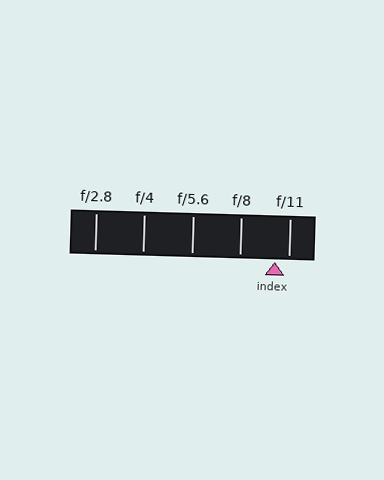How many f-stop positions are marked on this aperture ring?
There are 5 f-stop positions marked.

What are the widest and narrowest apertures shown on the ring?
The widest aperture shown is f/2.8 and the narrowest is f/11.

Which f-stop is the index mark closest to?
The index mark is closest to f/11.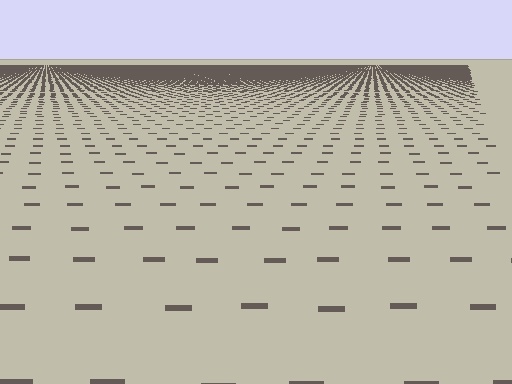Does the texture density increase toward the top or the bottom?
Density increases toward the top.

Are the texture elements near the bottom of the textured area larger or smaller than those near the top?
Larger. Near the bottom, elements are closer to the viewer and appear at a bigger on-screen size.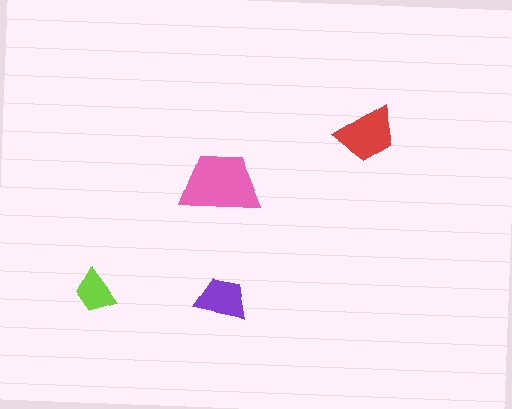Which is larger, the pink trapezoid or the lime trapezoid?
The pink one.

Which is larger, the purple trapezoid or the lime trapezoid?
The purple one.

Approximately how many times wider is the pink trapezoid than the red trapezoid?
About 1.5 times wider.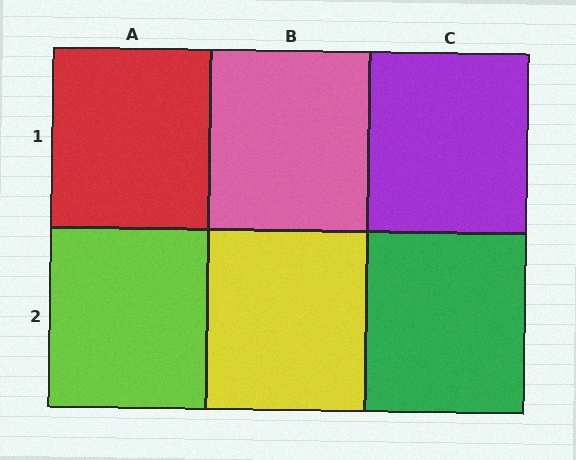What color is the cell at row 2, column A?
Lime.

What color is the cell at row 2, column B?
Yellow.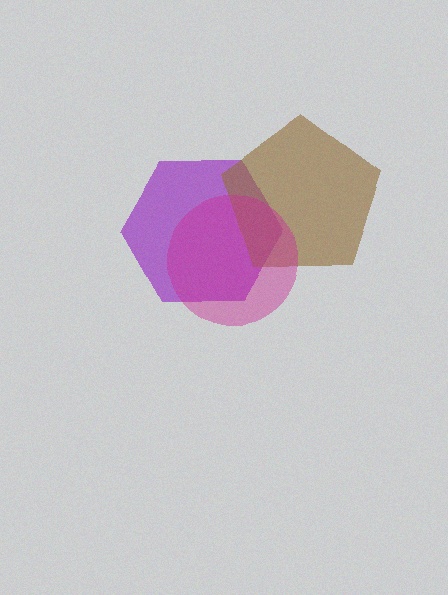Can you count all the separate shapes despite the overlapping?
Yes, there are 3 separate shapes.